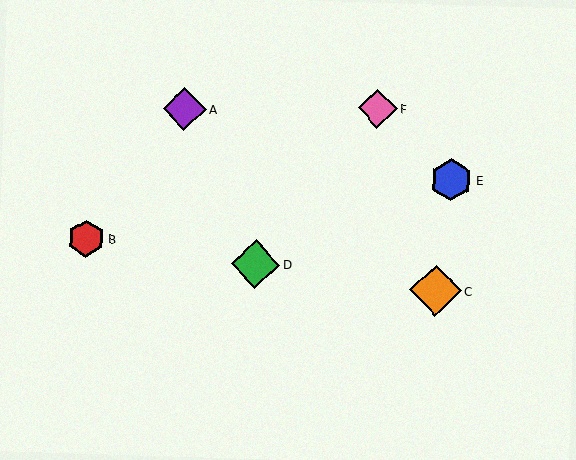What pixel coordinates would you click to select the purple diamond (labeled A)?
Click at (185, 109) to select the purple diamond A.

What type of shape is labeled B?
Shape B is a red hexagon.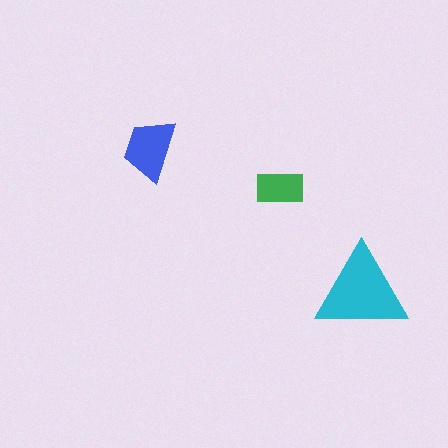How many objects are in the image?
There are 3 objects in the image.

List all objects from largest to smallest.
The cyan triangle, the blue trapezoid, the green rectangle.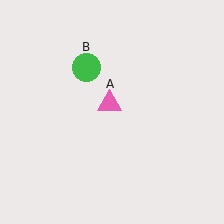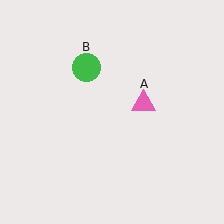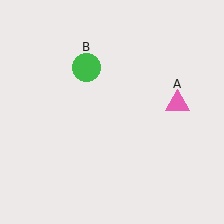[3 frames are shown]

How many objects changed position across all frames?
1 object changed position: pink triangle (object A).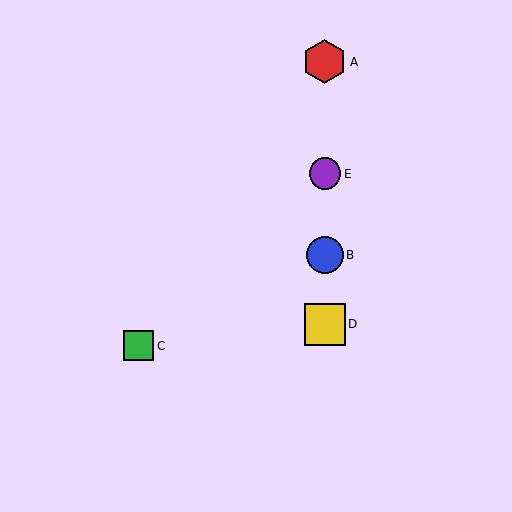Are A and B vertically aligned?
Yes, both are at x≈325.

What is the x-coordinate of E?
Object E is at x≈325.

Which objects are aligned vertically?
Objects A, B, D, E are aligned vertically.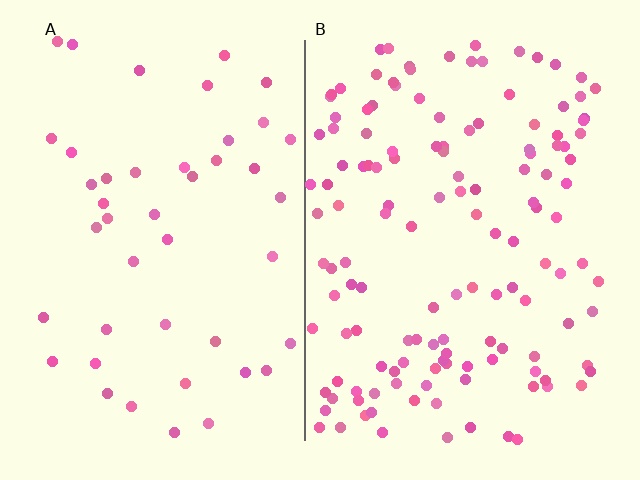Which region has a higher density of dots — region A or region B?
B (the right).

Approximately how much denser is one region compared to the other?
Approximately 3.0× — region B over region A.